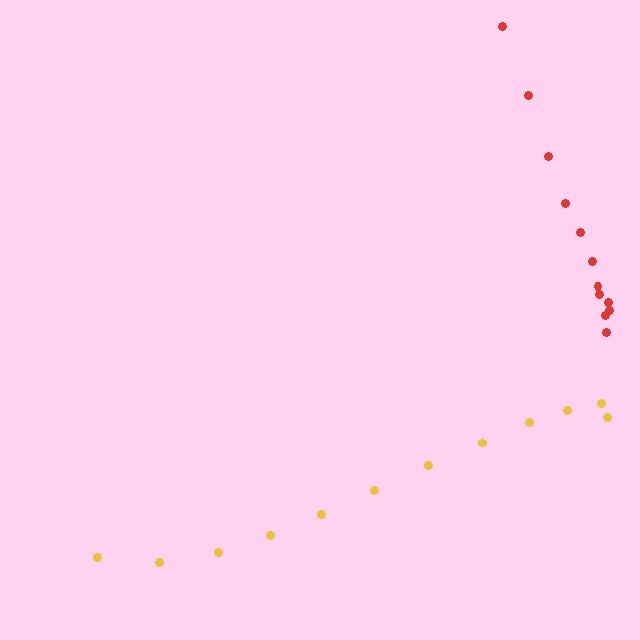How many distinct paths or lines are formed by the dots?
There are 2 distinct paths.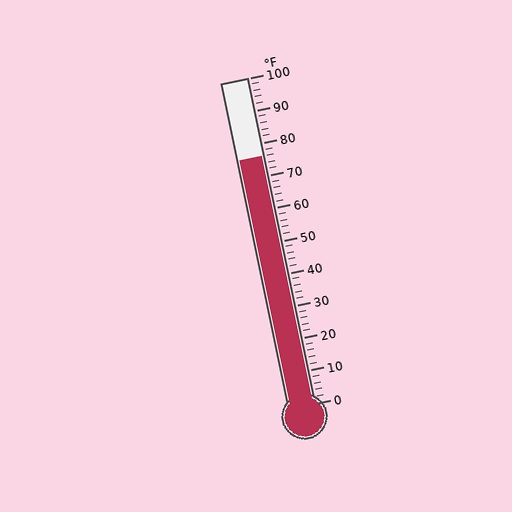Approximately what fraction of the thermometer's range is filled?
The thermometer is filled to approximately 75% of its range.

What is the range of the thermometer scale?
The thermometer scale ranges from 0°F to 100°F.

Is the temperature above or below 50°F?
The temperature is above 50°F.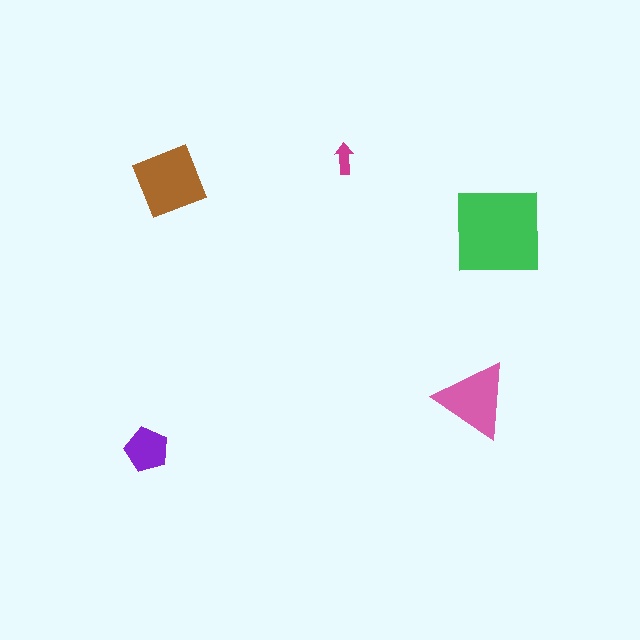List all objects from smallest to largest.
The magenta arrow, the purple pentagon, the pink triangle, the brown diamond, the green square.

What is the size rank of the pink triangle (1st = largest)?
3rd.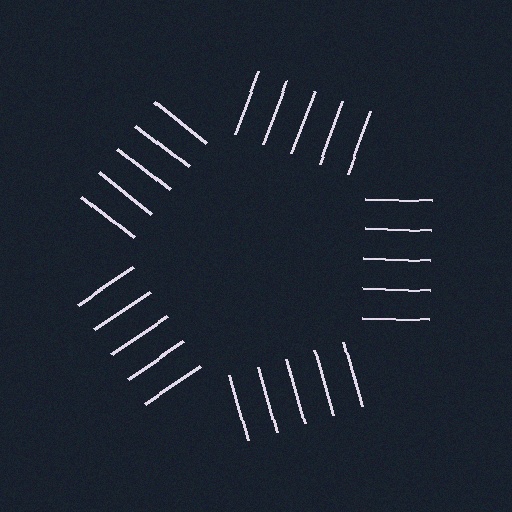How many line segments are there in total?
25 — 5 along each of the 5 edges.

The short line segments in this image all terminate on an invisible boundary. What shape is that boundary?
An illusory pentagon — the line segments terminate on its edges but no continuous stroke is drawn.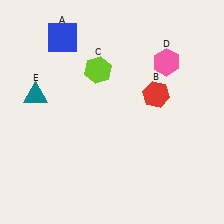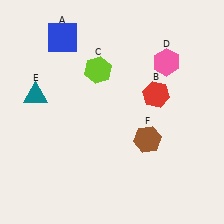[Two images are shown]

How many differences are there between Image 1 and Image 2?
There is 1 difference between the two images.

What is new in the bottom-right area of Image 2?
A brown hexagon (F) was added in the bottom-right area of Image 2.